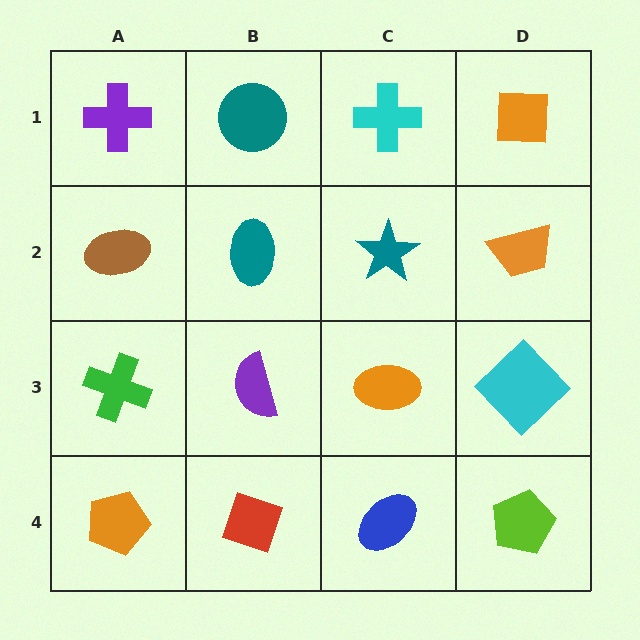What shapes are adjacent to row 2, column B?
A teal circle (row 1, column B), a purple semicircle (row 3, column B), a brown ellipse (row 2, column A), a teal star (row 2, column C).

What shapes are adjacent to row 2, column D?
An orange square (row 1, column D), a cyan diamond (row 3, column D), a teal star (row 2, column C).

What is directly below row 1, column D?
An orange trapezoid.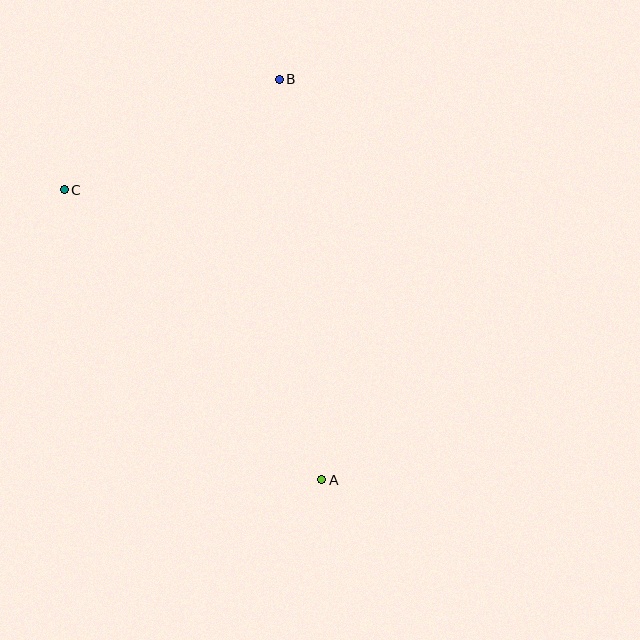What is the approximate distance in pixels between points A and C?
The distance between A and C is approximately 387 pixels.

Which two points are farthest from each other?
Points A and B are farthest from each other.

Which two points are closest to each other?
Points B and C are closest to each other.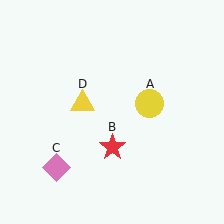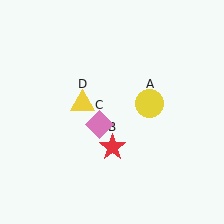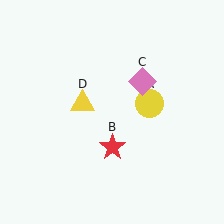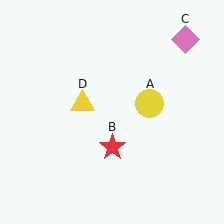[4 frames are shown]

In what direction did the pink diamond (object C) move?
The pink diamond (object C) moved up and to the right.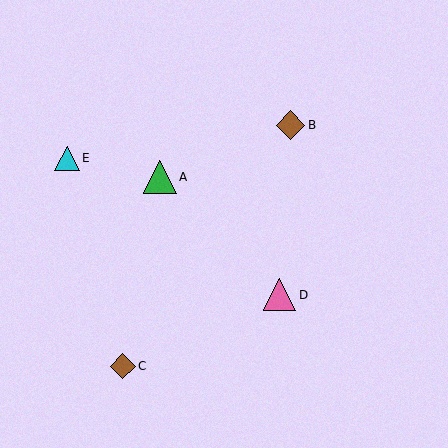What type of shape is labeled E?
Shape E is a cyan triangle.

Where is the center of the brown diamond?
The center of the brown diamond is at (291, 125).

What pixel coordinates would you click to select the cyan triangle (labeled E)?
Click at (67, 158) to select the cyan triangle E.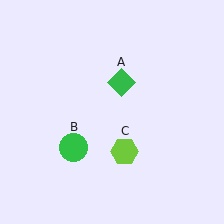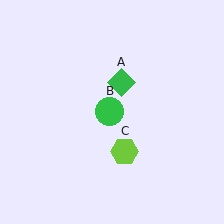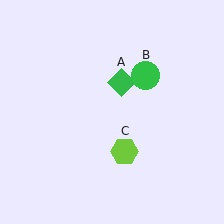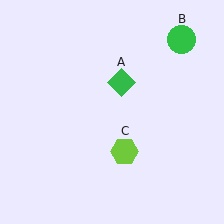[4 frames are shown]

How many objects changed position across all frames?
1 object changed position: green circle (object B).